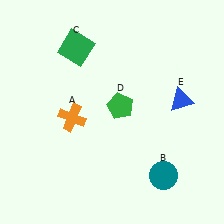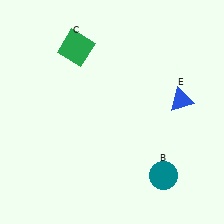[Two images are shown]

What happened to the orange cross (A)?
The orange cross (A) was removed in Image 2. It was in the bottom-left area of Image 1.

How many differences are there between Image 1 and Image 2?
There are 2 differences between the two images.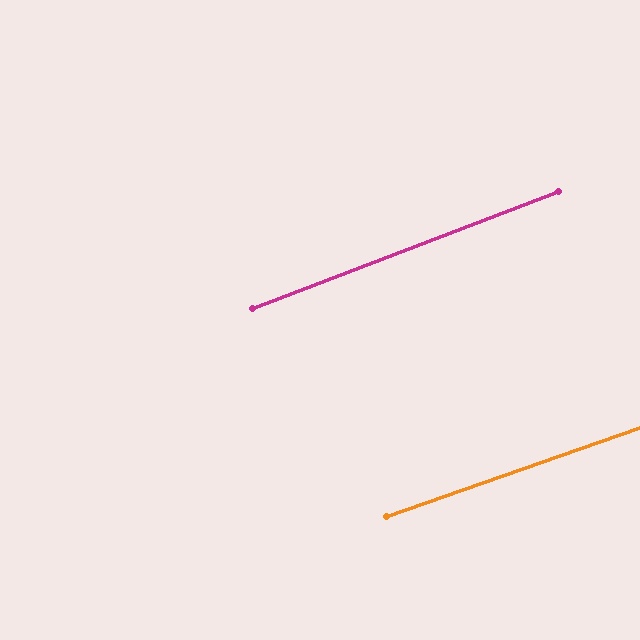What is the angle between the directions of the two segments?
Approximately 2 degrees.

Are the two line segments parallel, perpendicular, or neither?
Parallel — their directions differ by only 1.6°.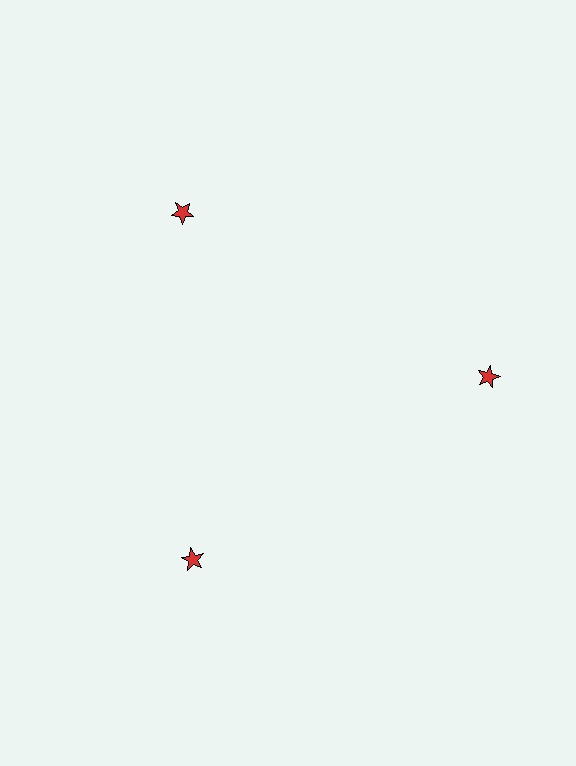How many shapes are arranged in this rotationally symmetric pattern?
There are 3 shapes, arranged in 3 groups of 1.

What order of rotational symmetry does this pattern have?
This pattern has 3-fold rotational symmetry.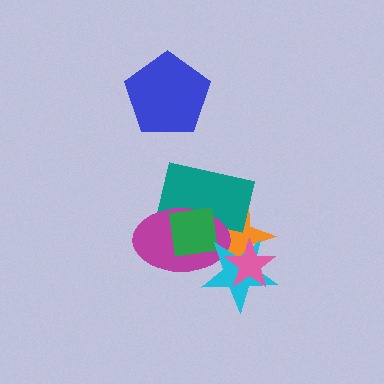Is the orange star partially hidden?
Yes, it is partially covered by another shape.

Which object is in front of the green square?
The cyan star is in front of the green square.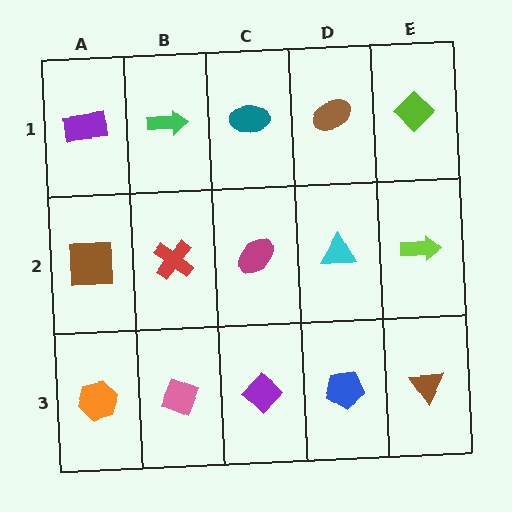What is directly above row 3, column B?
A red cross.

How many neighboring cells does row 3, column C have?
3.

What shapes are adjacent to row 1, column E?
A lime arrow (row 2, column E), a brown ellipse (row 1, column D).